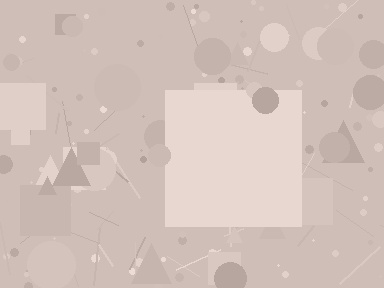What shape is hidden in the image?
A square is hidden in the image.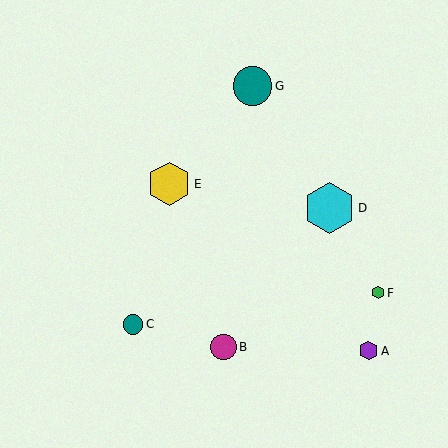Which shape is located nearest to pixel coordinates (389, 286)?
The green hexagon (labeled F) at (378, 293) is nearest to that location.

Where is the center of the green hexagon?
The center of the green hexagon is at (378, 293).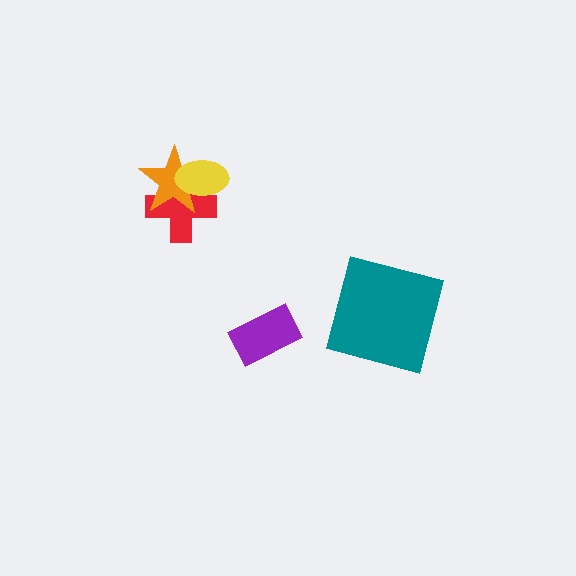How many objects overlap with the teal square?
0 objects overlap with the teal square.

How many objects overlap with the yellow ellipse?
2 objects overlap with the yellow ellipse.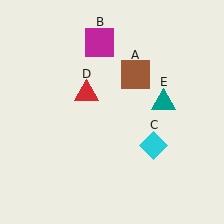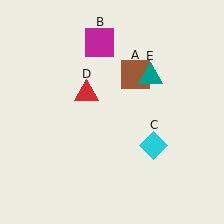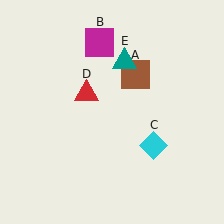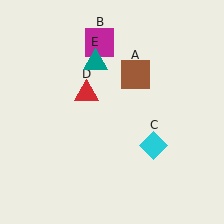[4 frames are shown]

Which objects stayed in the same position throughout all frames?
Brown square (object A) and magenta square (object B) and cyan diamond (object C) and red triangle (object D) remained stationary.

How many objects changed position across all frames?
1 object changed position: teal triangle (object E).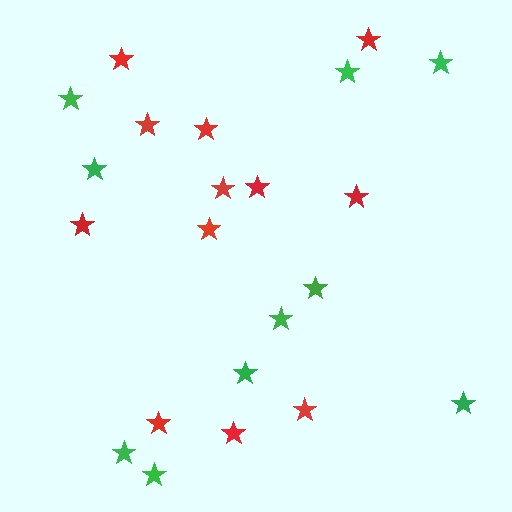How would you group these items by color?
There are 2 groups: one group of red stars (12) and one group of green stars (10).